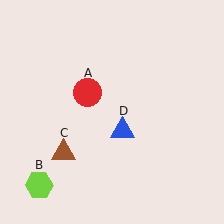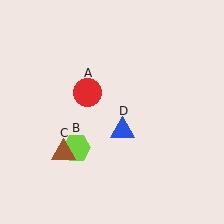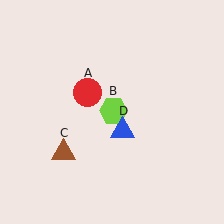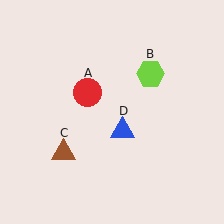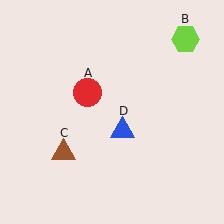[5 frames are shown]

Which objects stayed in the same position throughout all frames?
Red circle (object A) and brown triangle (object C) and blue triangle (object D) remained stationary.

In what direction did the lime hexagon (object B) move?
The lime hexagon (object B) moved up and to the right.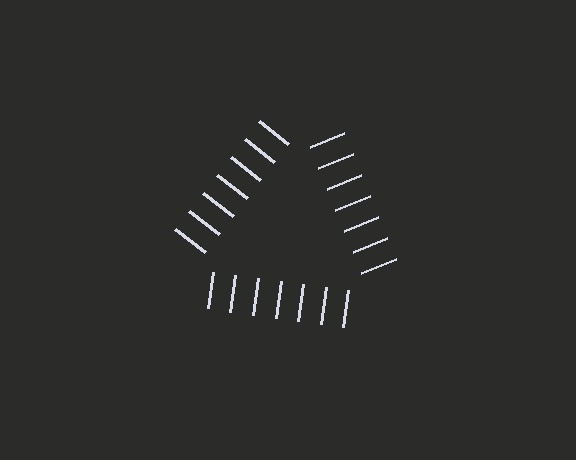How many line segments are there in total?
21 — 7 along each of the 3 edges.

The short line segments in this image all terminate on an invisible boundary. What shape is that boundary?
An illusory triangle — the line segments terminate on its edges but no continuous stroke is drawn.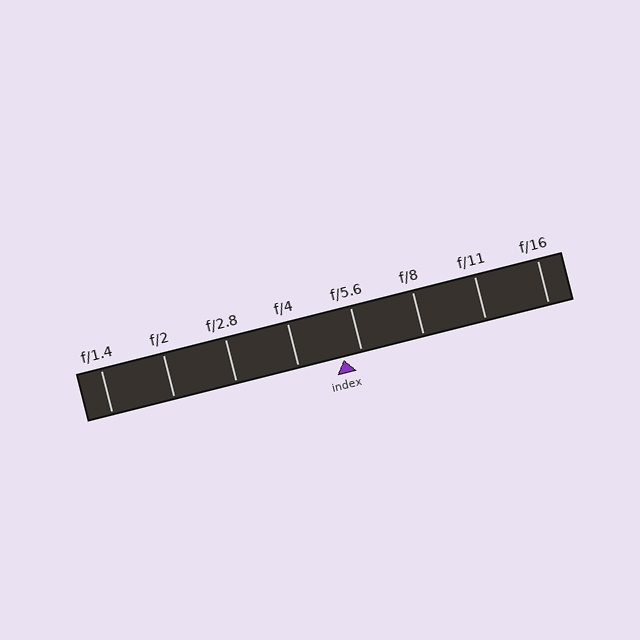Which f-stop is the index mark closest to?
The index mark is closest to f/5.6.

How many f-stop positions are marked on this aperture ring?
There are 8 f-stop positions marked.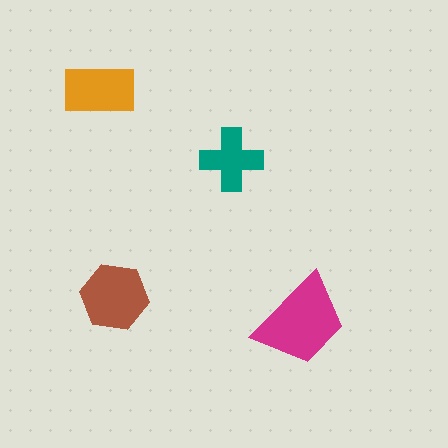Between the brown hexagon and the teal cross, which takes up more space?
The brown hexagon.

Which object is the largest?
The magenta trapezoid.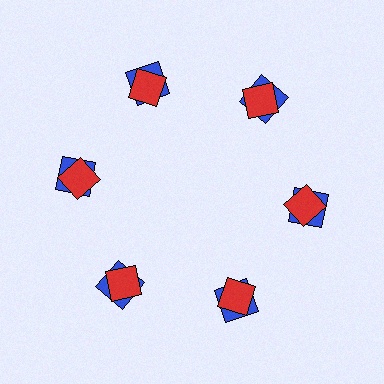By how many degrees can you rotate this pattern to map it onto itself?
The pattern maps onto itself every 60 degrees of rotation.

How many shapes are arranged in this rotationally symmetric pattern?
There are 12 shapes, arranged in 6 groups of 2.